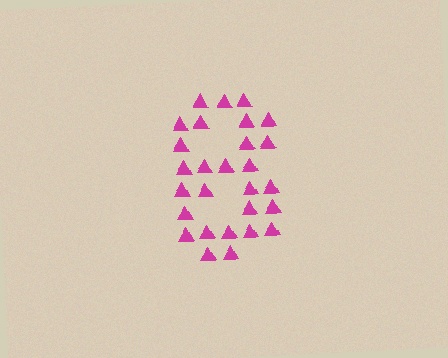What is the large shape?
The large shape is the digit 8.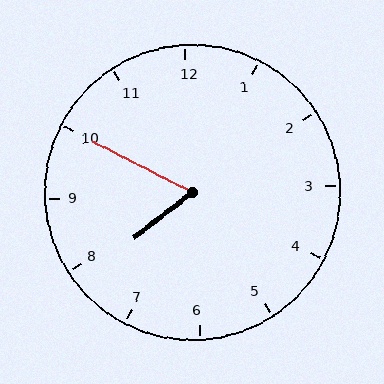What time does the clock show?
7:50.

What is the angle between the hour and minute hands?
Approximately 65 degrees.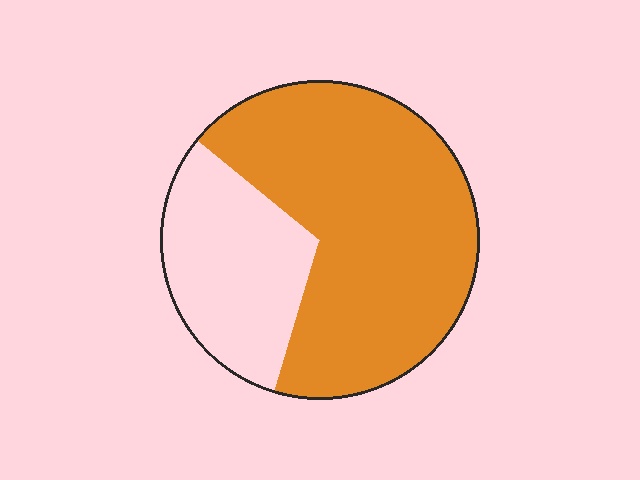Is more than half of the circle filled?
Yes.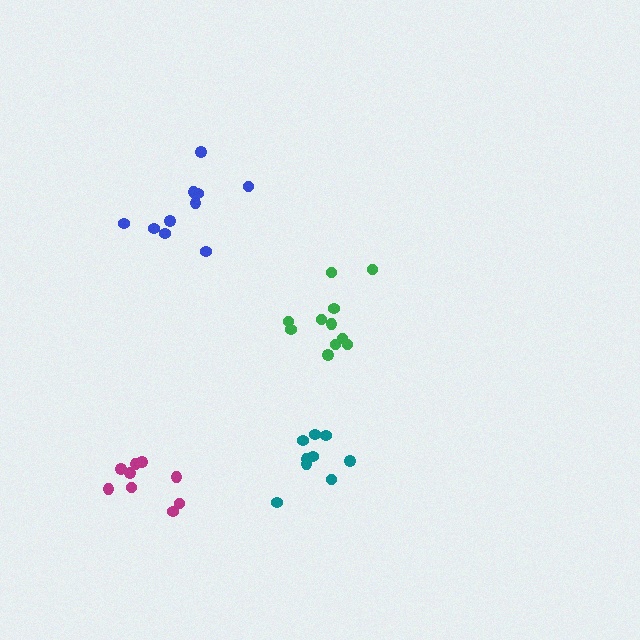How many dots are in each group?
Group 1: 9 dots, Group 2: 11 dots, Group 3: 10 dots, Group 4: 9 dots (39 total).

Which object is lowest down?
The magenta cluster is bottommost.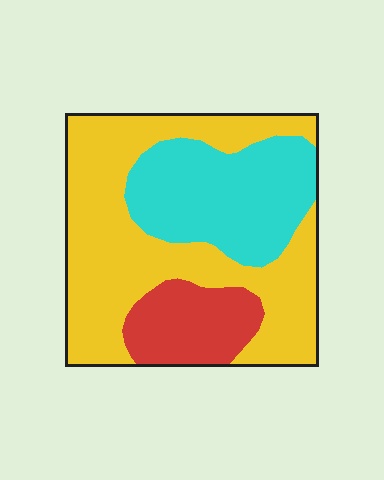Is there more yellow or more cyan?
Yellow.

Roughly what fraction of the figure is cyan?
Cyan covers 29% of the figure.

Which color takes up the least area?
Red, at roughly 15%.